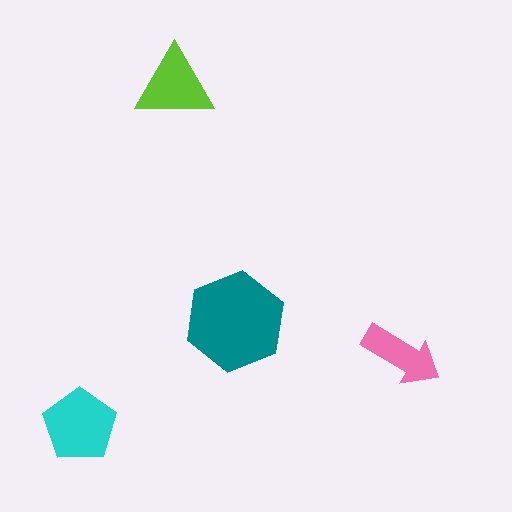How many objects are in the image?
There are 4 objects in the image.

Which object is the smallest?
The pink arrow.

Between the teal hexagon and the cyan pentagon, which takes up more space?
The teal hexagon.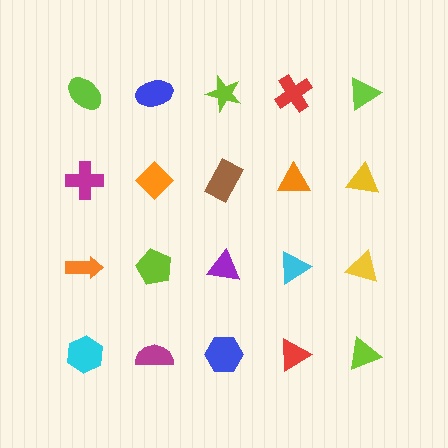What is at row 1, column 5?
A lime triangle.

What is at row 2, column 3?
A brown rectangle.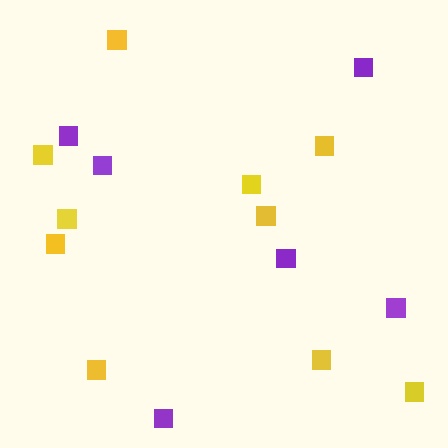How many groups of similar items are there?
There are 2 groups: one group of yellow squares (10) and one group of purple squares (6).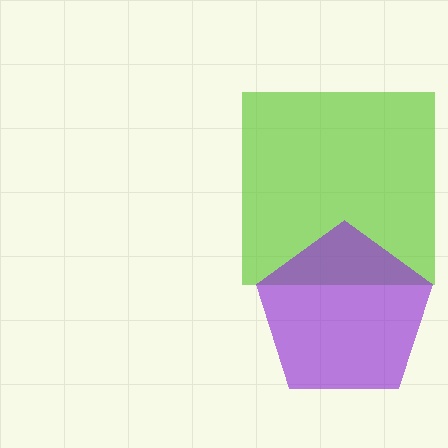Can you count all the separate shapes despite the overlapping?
Yes, there are 2 separate shapes.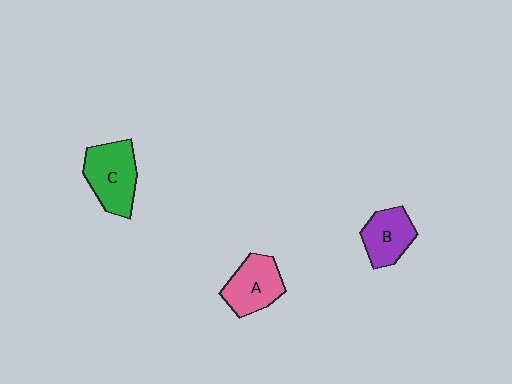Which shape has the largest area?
Shape C (green).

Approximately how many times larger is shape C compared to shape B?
Approximately 1.3 times.